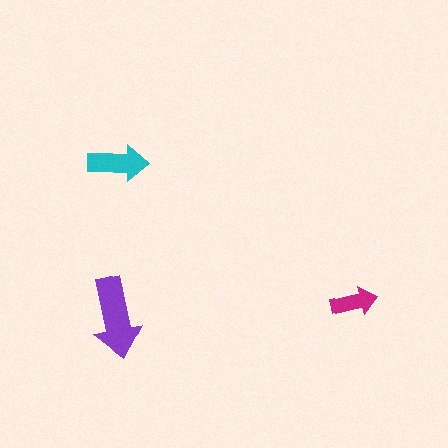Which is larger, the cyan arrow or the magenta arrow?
The cyan one.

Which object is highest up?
The cyan arrow is topmost.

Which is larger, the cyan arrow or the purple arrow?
The purple one.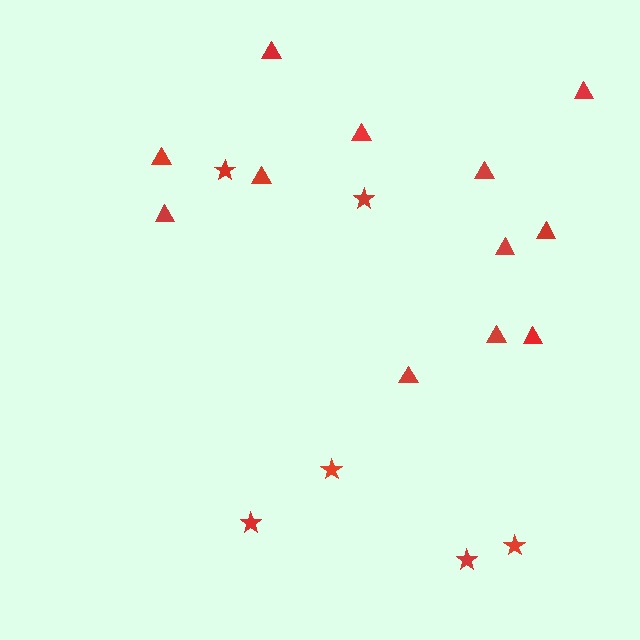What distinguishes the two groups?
There are 2 groups: one group of triangles (12) and one group of stars (6).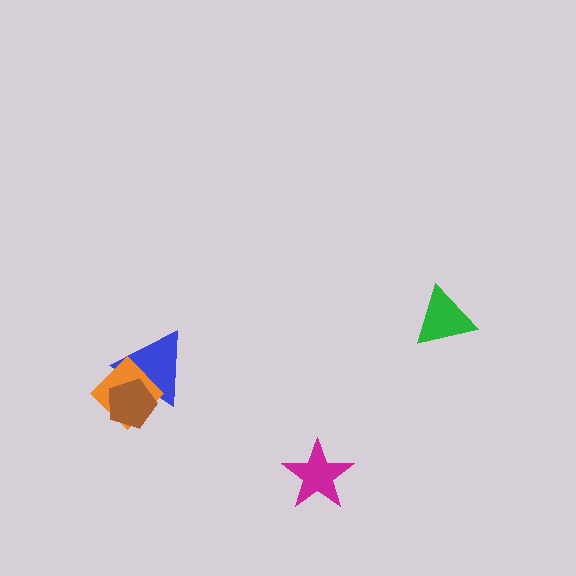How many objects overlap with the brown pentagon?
2 objects overlap with the brown pentagon.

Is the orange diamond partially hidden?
Yes, it is partially covered by another shape.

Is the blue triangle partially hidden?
Yes, it is partially covered by another shape.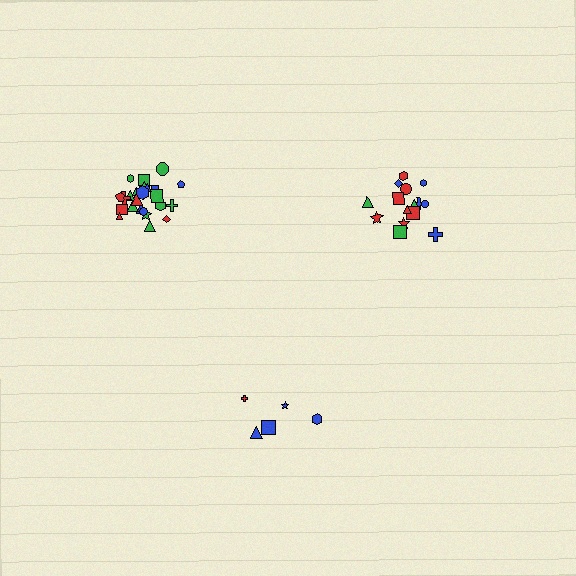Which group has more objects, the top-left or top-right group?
The top-left group.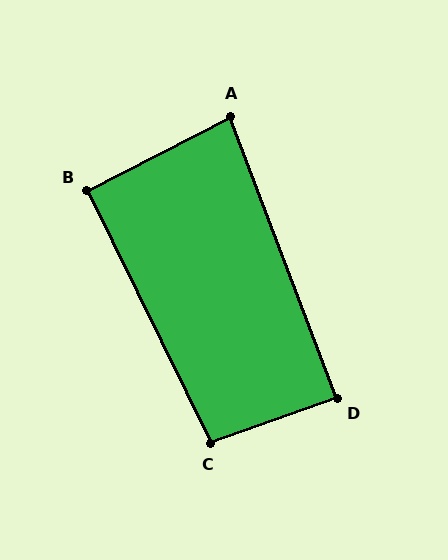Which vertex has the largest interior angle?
C, at approximately 97 degrees.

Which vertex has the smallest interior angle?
A, at approximately 83 degrees.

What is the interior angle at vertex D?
Approximately 89 degrees (approximately right).